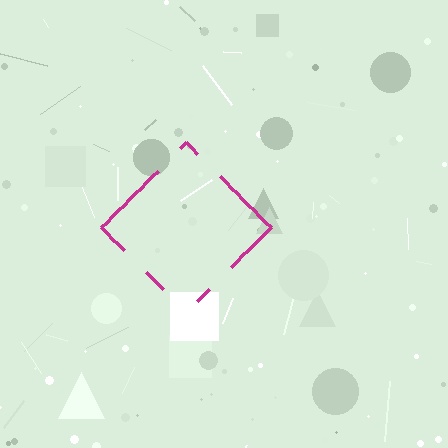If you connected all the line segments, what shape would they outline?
They would outline a diamond.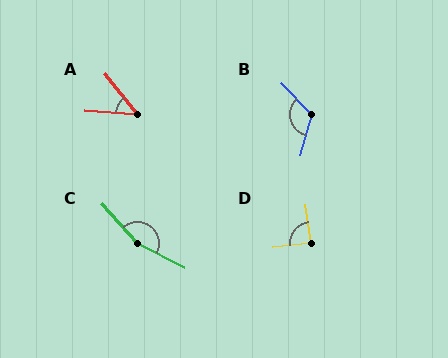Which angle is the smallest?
A, at approximately 47 degrees.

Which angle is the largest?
C, at approximately 158 degrees.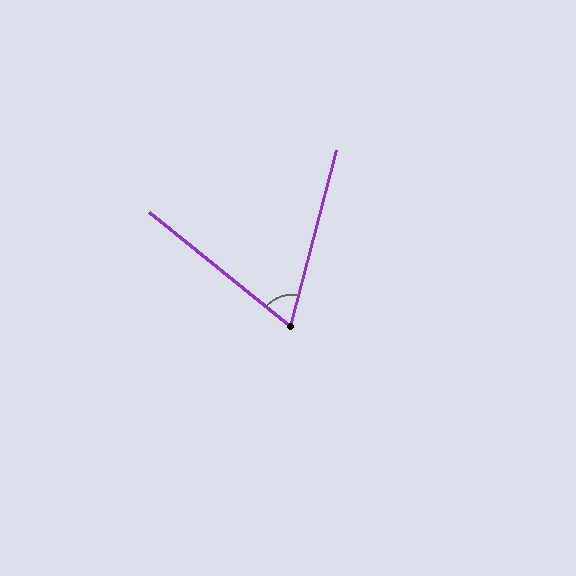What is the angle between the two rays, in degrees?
Approximately 66 degrees.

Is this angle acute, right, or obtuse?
It is acute.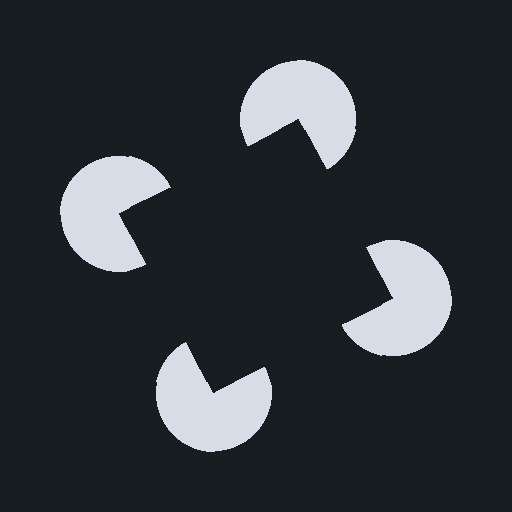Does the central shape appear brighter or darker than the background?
It typically appears slightly darker than the background, even though no actual brightness change is drawn.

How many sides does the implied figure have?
4 sides.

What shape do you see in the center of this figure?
An illusory square — its edges are inferred from the aligned wedge cuts in the pac-man discs, not physically drawn.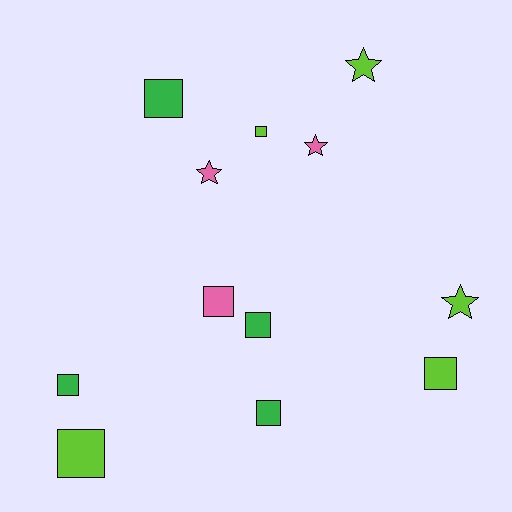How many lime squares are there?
There are 3 lime squares.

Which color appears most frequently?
Lime, with 5 objects.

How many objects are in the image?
There are 12 objects.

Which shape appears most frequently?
Square, with 8 objects.